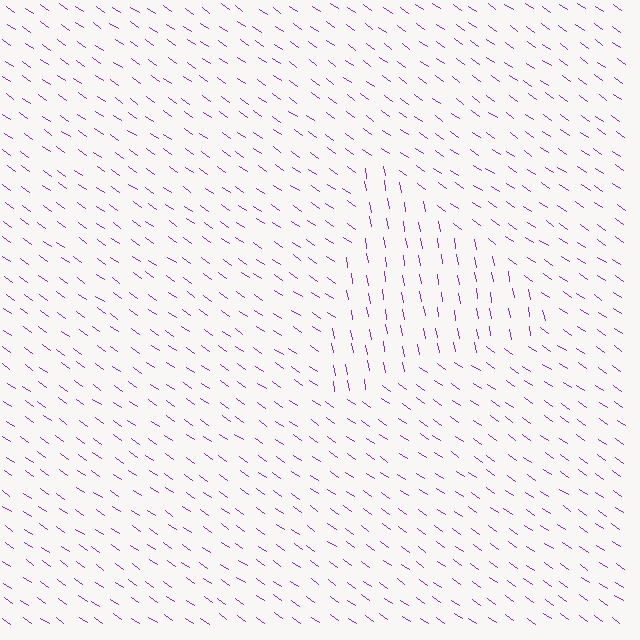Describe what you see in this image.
The image is filled with small purple line segments. A triangle region in the image has lines oriented differently from the surrounding lines, creating a visible texture boundary.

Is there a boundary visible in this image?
Yes, there is a texture boundary formed by a change in line orientation.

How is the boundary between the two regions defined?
The boundary is defined purely by a change in line orientation (approximately 45 degrees difference). All lines are the same color and thickness.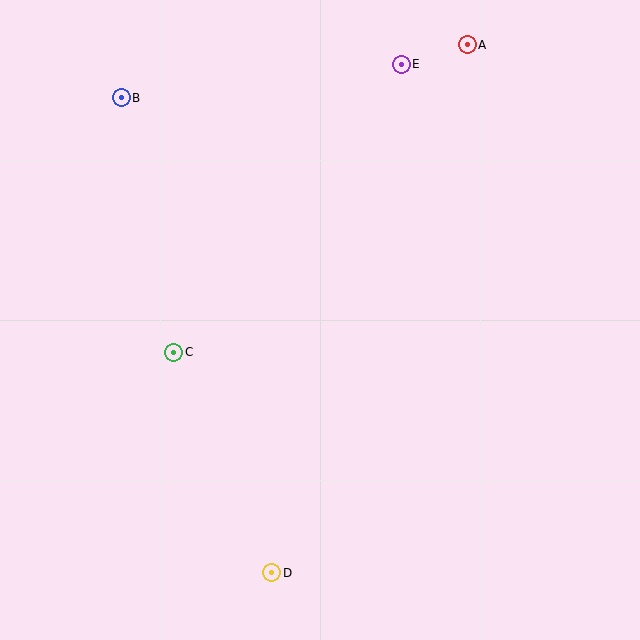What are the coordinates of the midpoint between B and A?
The midpoint between B and A is at (294, 71).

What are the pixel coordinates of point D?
Point D is at (272, 573).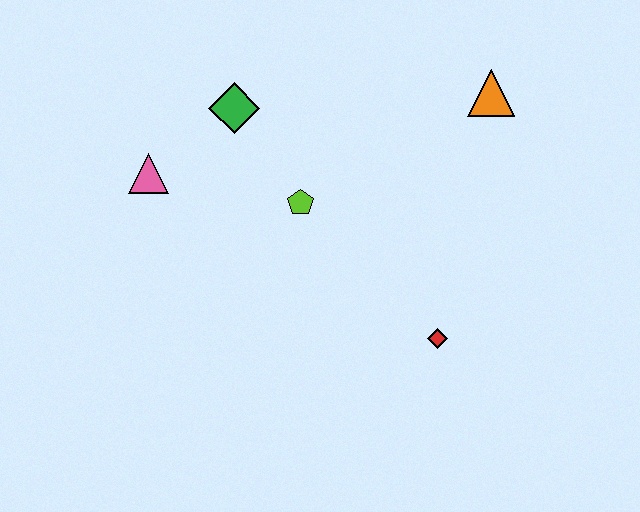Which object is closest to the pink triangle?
The green diamond is closest to the pink triangle.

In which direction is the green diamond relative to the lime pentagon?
The green diamond is above the lime pentagon.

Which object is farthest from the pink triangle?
The orange triangle is farthest from the pink triangle.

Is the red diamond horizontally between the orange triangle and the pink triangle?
Yes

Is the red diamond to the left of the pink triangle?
No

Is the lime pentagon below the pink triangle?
Yes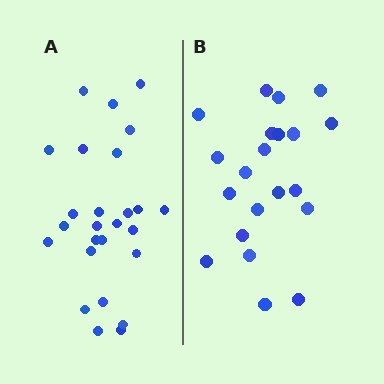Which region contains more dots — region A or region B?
Region A (the left region) has more dots.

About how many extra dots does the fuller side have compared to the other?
Region A has about 5 more dots than region B.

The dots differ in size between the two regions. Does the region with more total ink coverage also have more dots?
No. Region B has more total ink coverage because its dots are larger, but region A actually contains more individual dots. Total area can be misleading — the number of items is what matters here.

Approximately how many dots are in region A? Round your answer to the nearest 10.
About 30 dots. (The exact count is 26, which rounds to 30.)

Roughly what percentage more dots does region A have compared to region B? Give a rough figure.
About 25% more.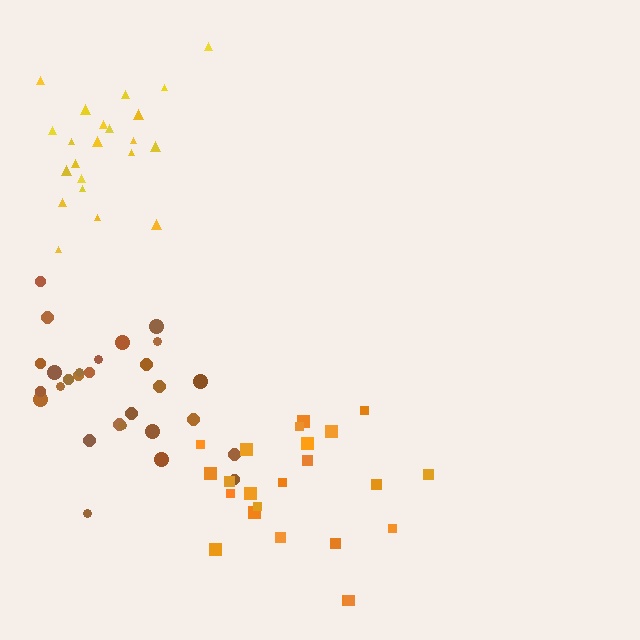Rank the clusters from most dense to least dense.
yellow, brown, orange.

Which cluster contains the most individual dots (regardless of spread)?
Brown (28).